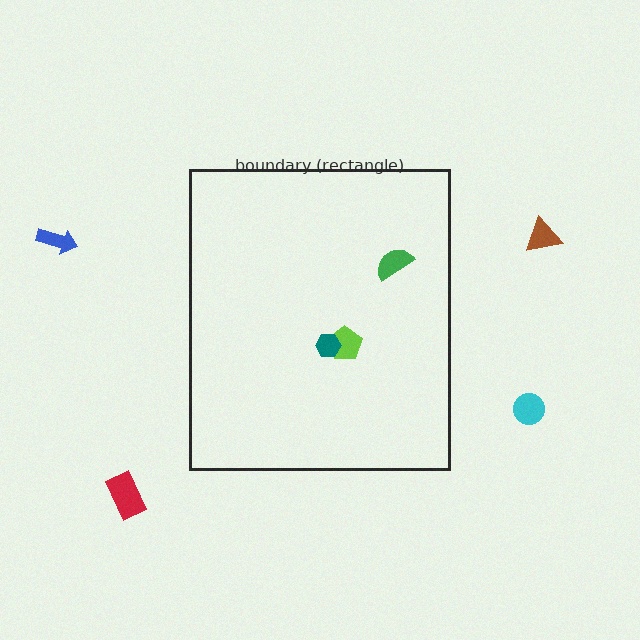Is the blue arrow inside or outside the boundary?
Outside.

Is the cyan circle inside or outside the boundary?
Outside.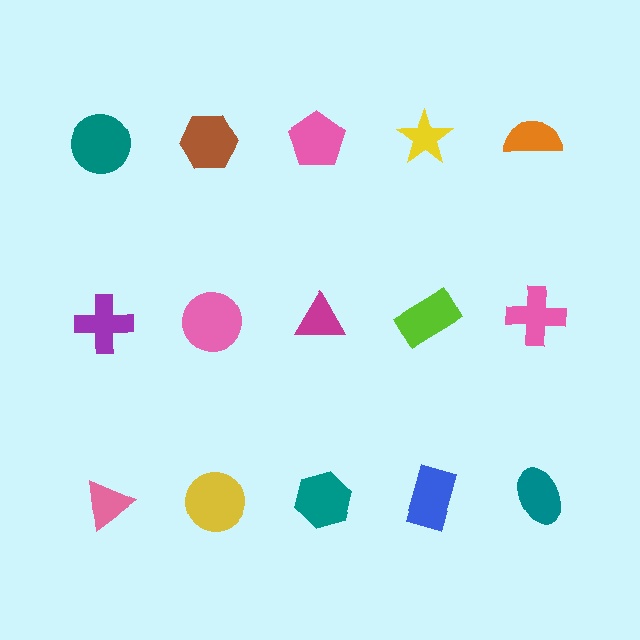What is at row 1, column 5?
An orange semicircle.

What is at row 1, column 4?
A yellow star.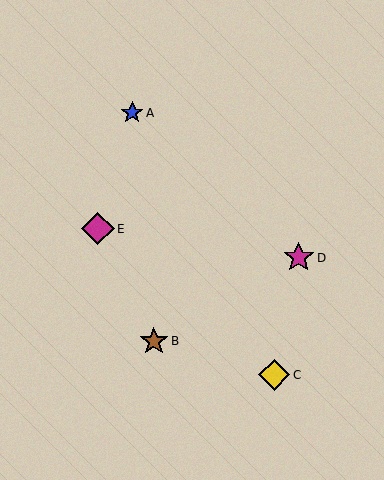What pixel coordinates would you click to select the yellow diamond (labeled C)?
Click at (274, 375) to select the yellow diamond C.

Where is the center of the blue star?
The center of the blue star is at (132, 113).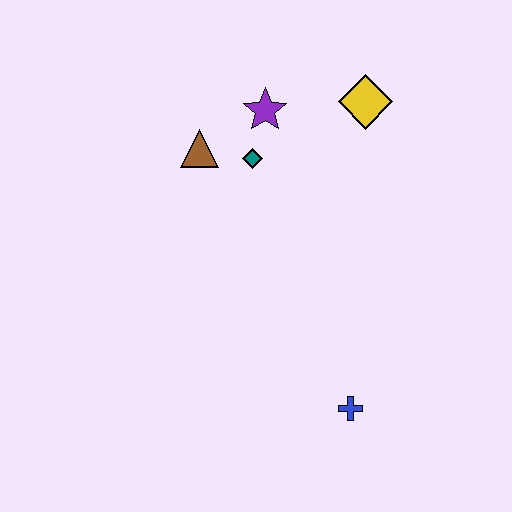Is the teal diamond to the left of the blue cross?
Yes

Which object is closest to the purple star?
The teal diamond is closest to the purple star.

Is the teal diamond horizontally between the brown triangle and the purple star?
Yes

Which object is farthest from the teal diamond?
The blue cross is farthest from the teal diamond.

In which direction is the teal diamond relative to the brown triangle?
The teal diamond is to the right of the brown triangle.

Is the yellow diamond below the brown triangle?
No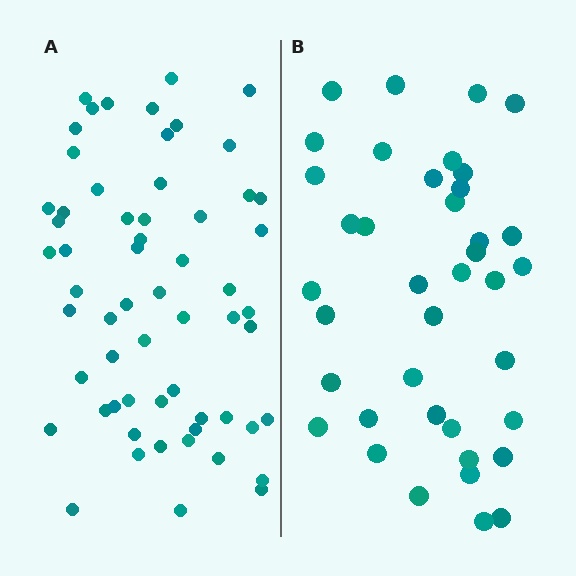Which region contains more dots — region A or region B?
Region A (the left region) has more dots.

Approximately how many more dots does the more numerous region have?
Region A has approximately 20 more dots than region B.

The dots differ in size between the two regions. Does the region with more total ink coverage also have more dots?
No. Region B has more total ink coverage because its dots are larger, but region A actually contains more individual dots. Total area can be misleading — the number of items is what matters here.